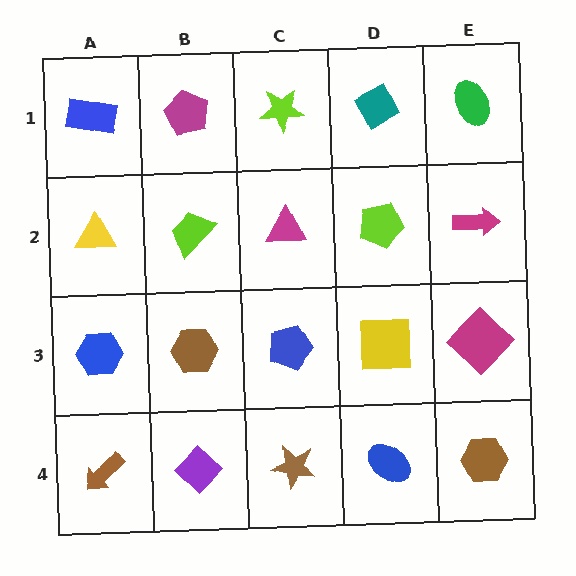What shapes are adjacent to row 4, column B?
A brown hexagon (row 3, column B), a brown arrow (row 4, column A), a brown star (row 4, column C).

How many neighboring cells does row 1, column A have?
2.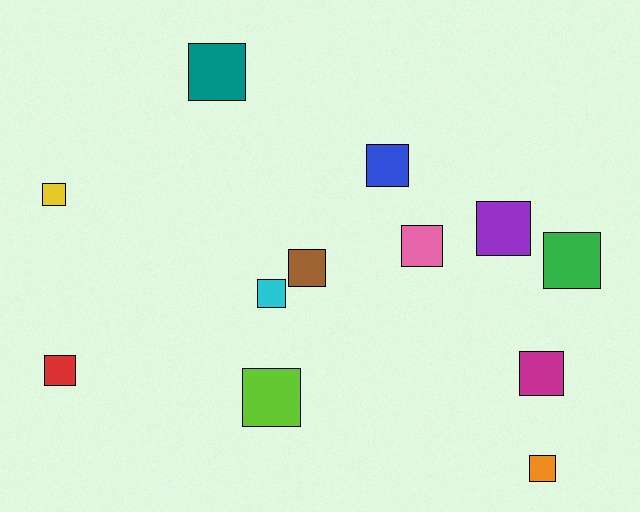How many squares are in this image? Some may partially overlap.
There are 12 squares.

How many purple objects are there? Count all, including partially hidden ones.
There is 1 purple object.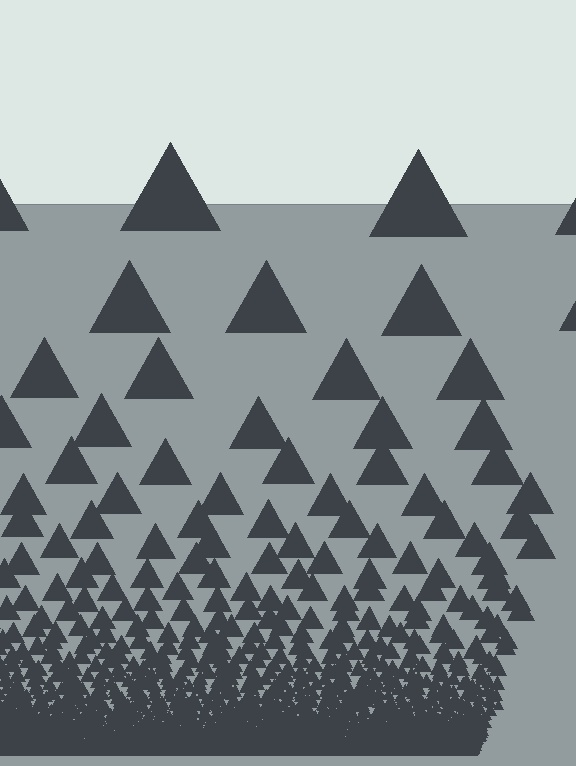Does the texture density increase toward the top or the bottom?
Density increases toward the bottom.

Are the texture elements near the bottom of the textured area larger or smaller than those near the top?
Smaller. The gradient is inverted — elements near the bottom are smaller and denser.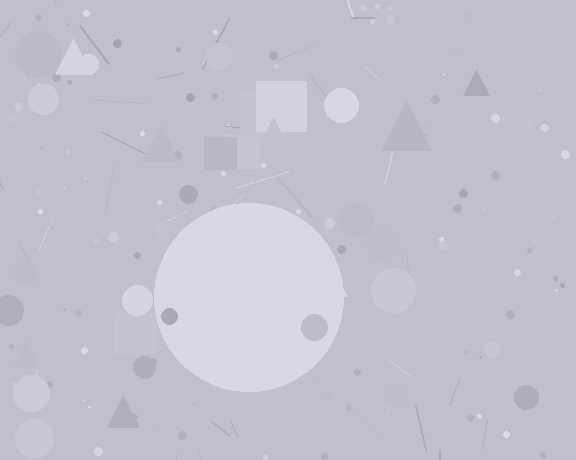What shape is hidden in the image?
A circle is hidden in the image.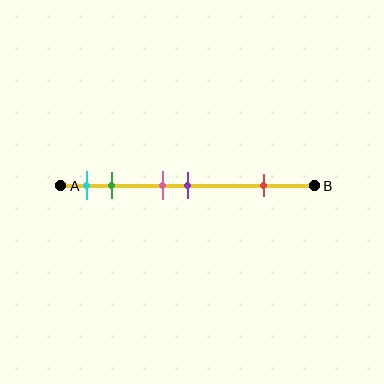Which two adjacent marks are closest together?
The pink and purple marks are the closest adjacent pair.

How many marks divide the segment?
There are 5 marks dividing the segment.